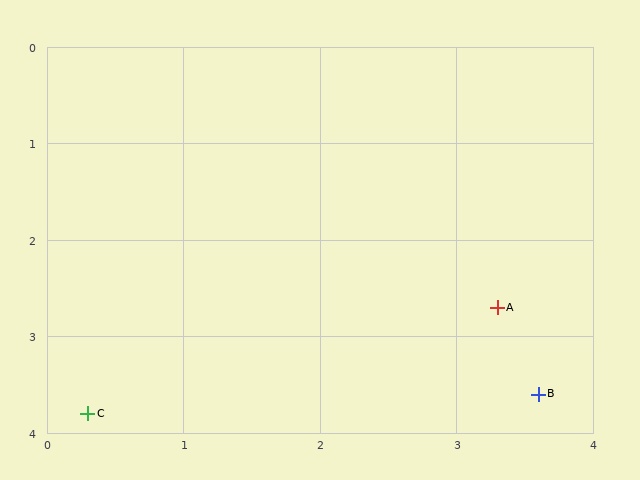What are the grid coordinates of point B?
Point B is at approximately (3.6, 3.6).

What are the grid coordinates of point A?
Point A is at approximately (3.3, 2.7).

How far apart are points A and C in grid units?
Points A and C are about 3.2 grid units apart.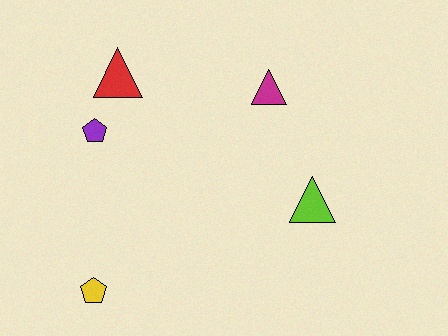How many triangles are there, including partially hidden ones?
There are 3 triangles.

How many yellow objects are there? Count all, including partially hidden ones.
There is 1 yellow object.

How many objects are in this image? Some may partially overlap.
There are 5 objects.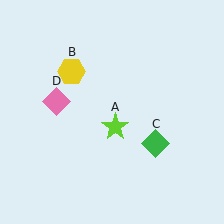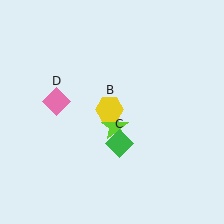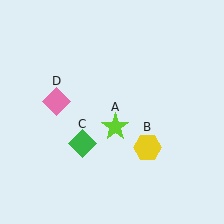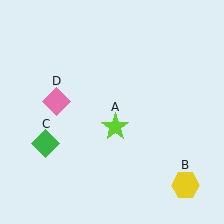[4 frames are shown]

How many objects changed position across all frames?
2 objects changed position: yellow hexagon (object B), green diamond (object C).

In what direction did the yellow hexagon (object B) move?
The yellow hexagon (object B) moved down and to the right.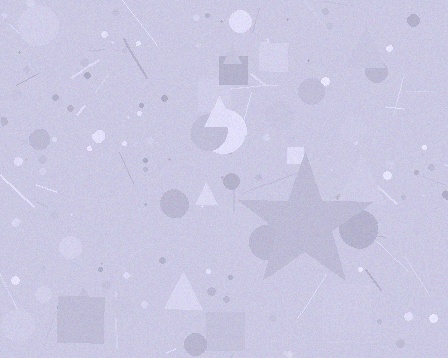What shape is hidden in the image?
A star is hidden in the image.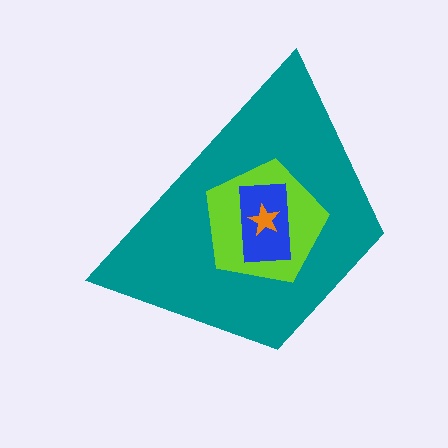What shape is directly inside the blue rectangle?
The orange star.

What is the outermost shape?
The teal trapezoid.